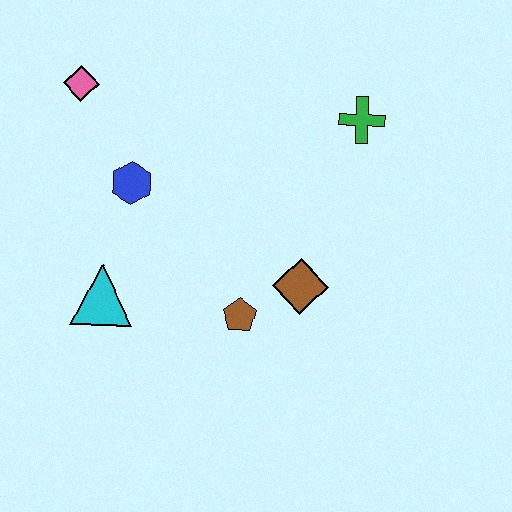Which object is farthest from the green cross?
The cyan triangle is farthest from the green cross.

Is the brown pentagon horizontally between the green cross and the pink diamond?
Yes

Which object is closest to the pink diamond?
The blue hexagon is closest to the pink diamond.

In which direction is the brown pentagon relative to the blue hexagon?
The brown pentagon is below the blue hexagon.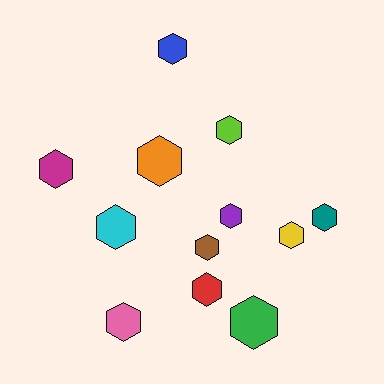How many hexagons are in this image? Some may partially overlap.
There are 12 hexagons.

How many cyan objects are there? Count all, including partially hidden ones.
There is 1 cyan object.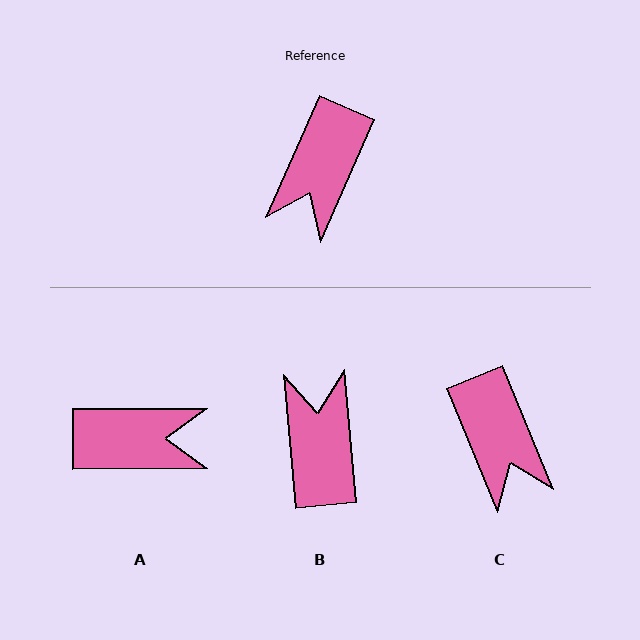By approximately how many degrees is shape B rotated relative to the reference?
Approximately 151 degrees clockwise.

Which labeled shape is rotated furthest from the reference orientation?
B, about 151 degrees away.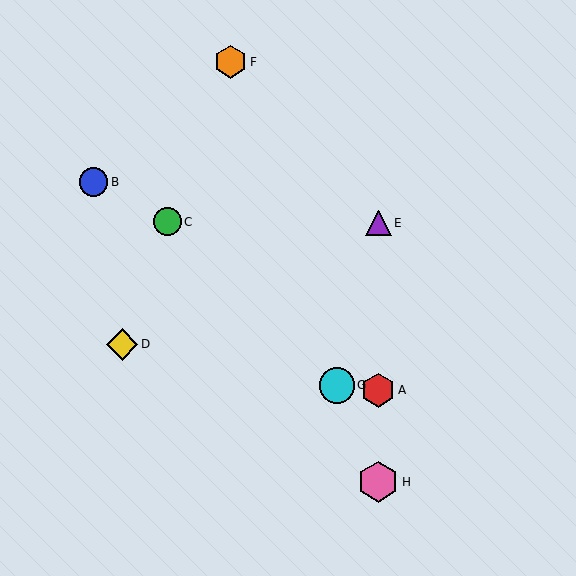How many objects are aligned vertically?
3 objects (A, E, H) are aligned vertically.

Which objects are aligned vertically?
Objects A, E, H are aligned vertically.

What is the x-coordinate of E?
Object E is at x≈378.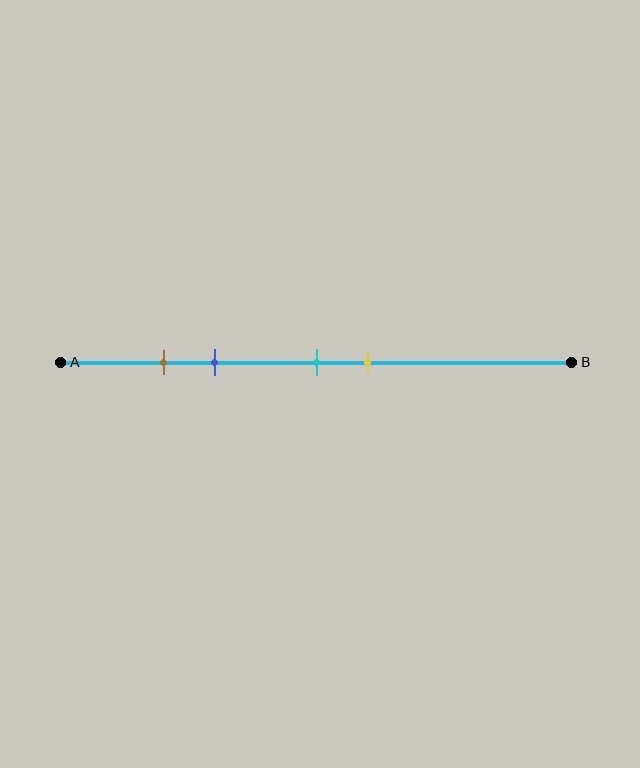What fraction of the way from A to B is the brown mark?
The brown mark is approximately 20% (0.2) of the way from A to B.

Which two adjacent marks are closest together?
The brown and blue marks are the closest adjacent pair.